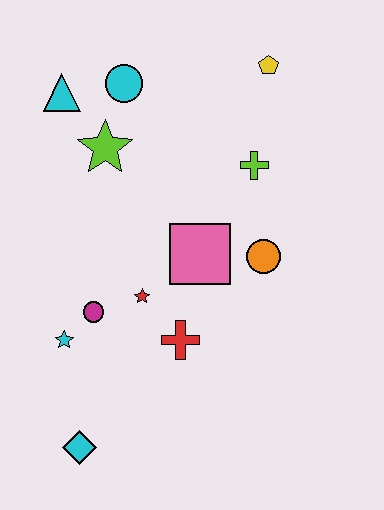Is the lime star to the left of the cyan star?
No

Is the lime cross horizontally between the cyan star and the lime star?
No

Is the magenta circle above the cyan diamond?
Yes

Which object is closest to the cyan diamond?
The cyan star is closest to the cyan diamond.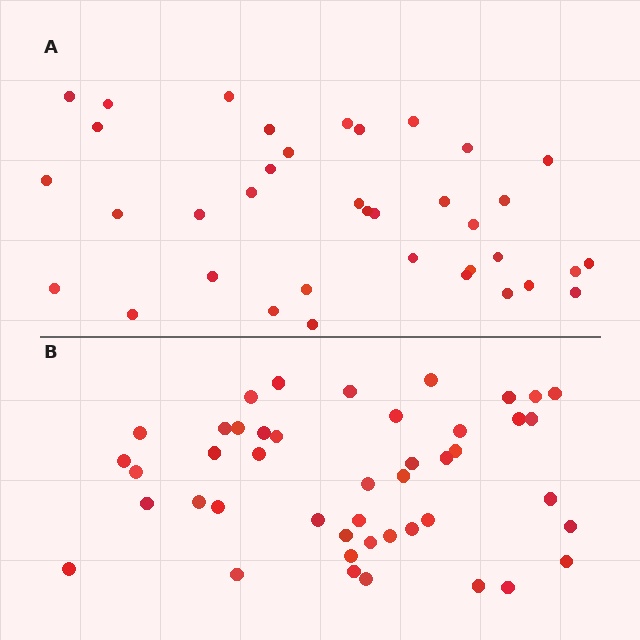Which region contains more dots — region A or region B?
Region B (the bottom region) has more dots.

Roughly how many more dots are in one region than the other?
Region B has roughly 8 or so more dots than region A.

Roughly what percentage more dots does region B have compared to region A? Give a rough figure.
About 20% more.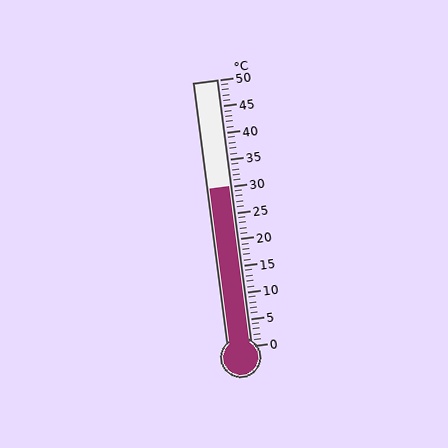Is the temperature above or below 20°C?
The temperature is above 20°C.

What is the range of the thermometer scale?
The thermometer scale ranges from 0°C to 50°C.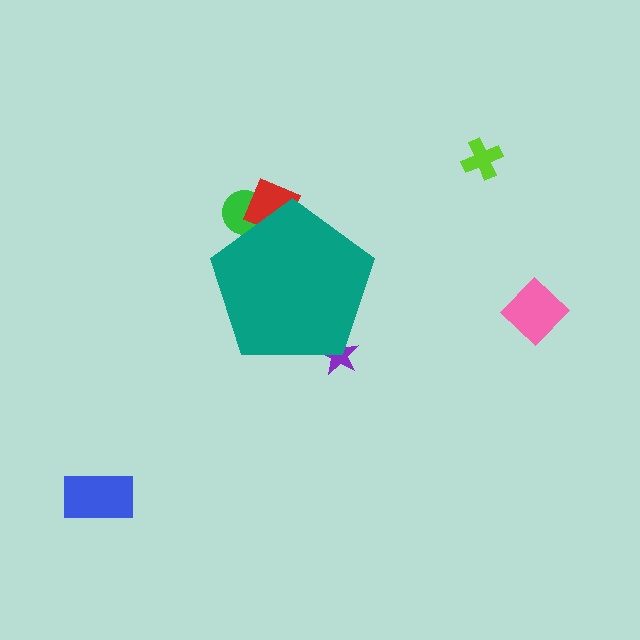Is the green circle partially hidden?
Yes, the green circle is partially hidden behind the teal pentagon.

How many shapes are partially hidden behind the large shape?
3 shapes are partially hidden.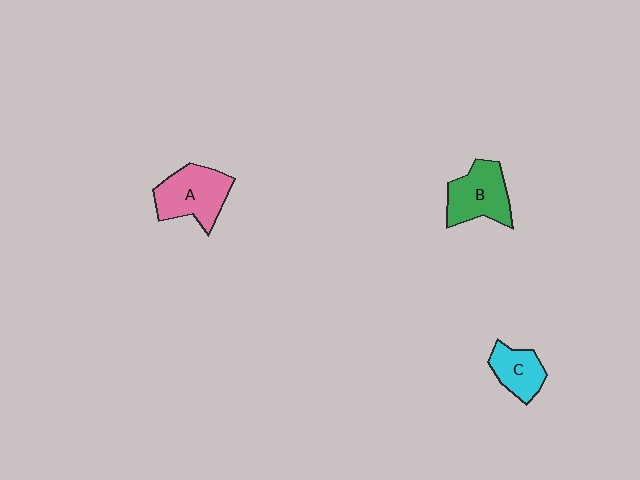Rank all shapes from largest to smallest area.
From largest to smallest: A (pink), B (green), C (cyan).